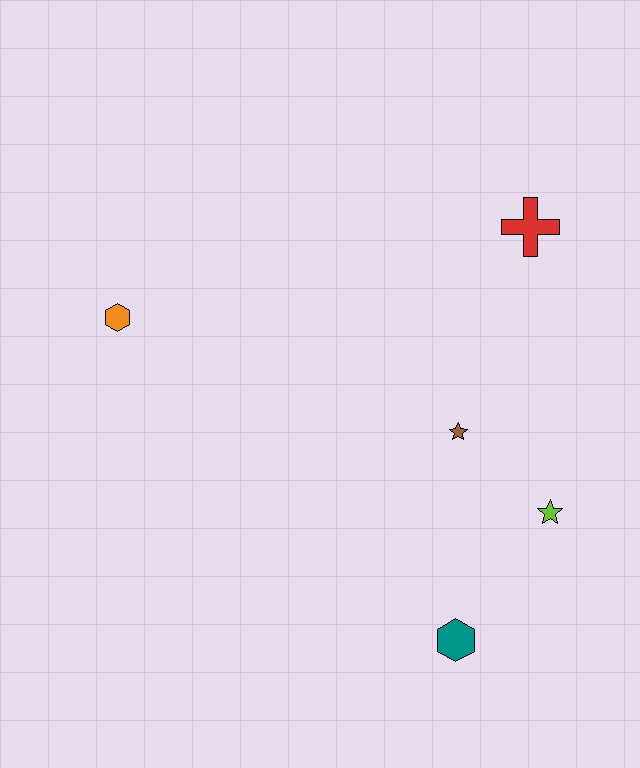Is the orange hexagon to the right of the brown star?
No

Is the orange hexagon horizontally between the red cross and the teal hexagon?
No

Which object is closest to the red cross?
The brown star is closest to the red cross.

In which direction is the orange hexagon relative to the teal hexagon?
The orange hexagon is to the left of the teal hexagon.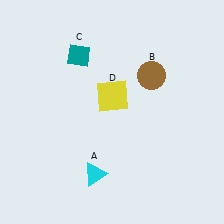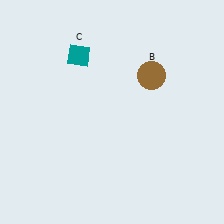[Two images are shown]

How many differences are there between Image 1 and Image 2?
There are 2 differences between the two images.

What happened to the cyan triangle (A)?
The cyan triangle (A) was removed in Image 2. It was in the bottom-left area of Image 1.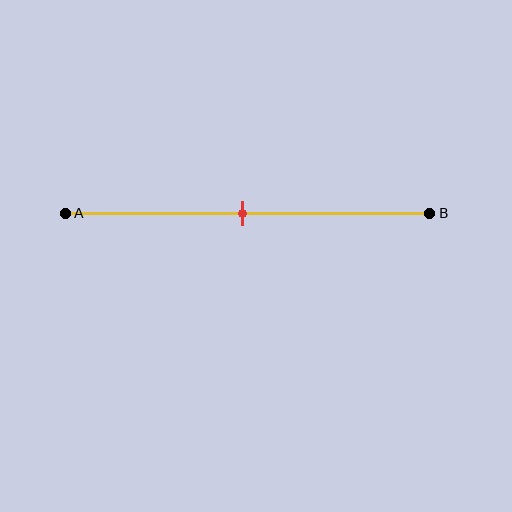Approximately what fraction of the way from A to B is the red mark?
The red mark is approximately 50% of the way from A to B.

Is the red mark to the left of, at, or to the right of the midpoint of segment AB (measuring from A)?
The red mark is approximately at the midpoint of segment AB.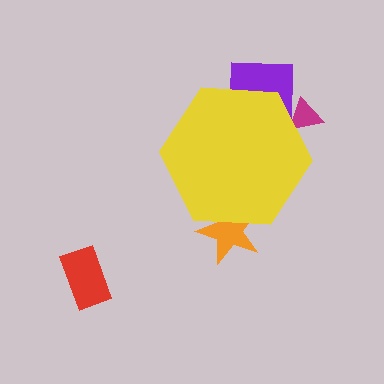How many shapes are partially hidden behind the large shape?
3 shapes are partially hidden.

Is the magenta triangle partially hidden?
Yes, the magenta triangle is partially hidden behind the yellow hexagon.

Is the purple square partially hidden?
Yes, the purple square is partially hidden behind the yellow hexagon.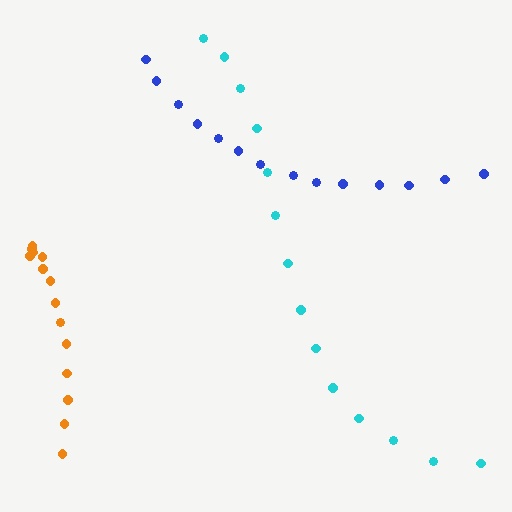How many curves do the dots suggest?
There are 3 distinct paths.